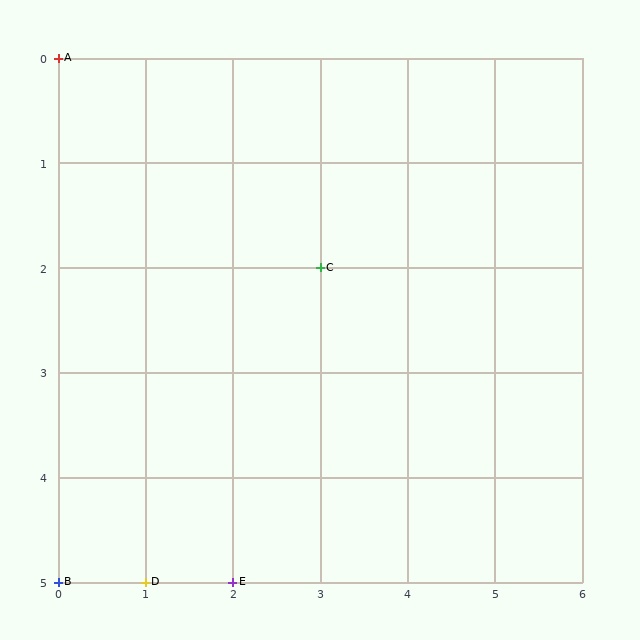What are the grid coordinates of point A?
Point A is at grid coordinates (0, 0).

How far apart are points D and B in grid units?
Points D and B are 1 column apart.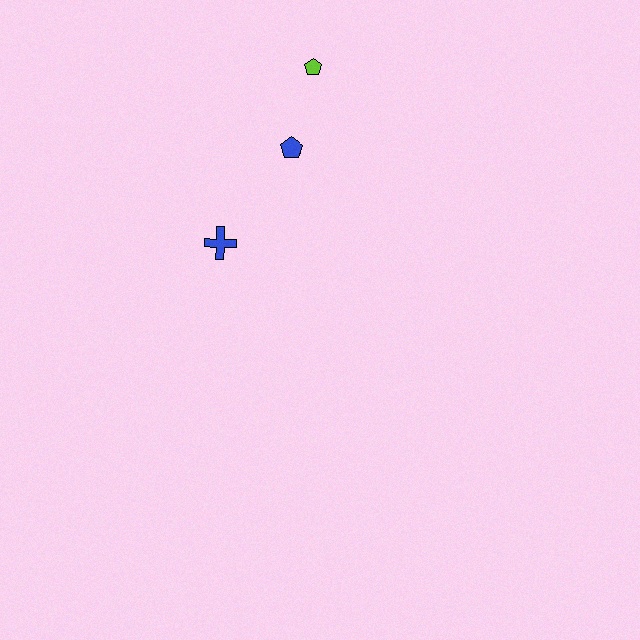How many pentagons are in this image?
There are 2 pentagons.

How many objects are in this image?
There are 3 objects.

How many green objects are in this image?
There are no green objects.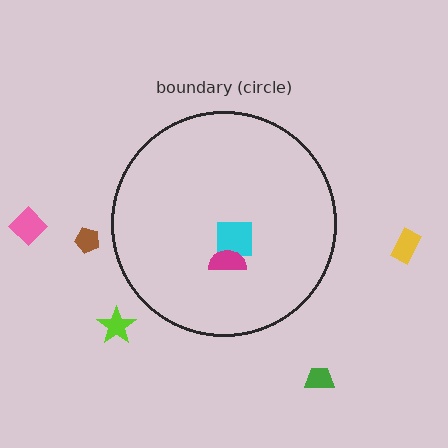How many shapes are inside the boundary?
2 inside, 5 outside.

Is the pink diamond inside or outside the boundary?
Outside.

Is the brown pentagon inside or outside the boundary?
Outside.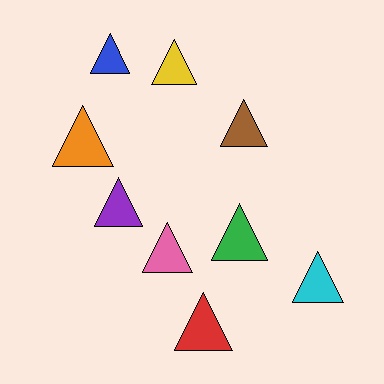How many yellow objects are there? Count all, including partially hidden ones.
There is 1 yellow object.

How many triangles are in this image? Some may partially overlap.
There are 9 triangles.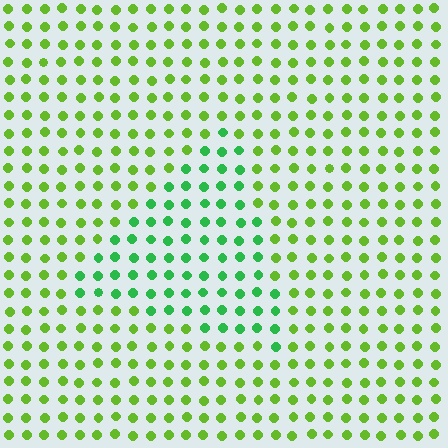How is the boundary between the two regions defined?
The boundary is defined purely by a slight shift in hue (about 39 degrees). Spacing, size, and orientation are identical on both sides.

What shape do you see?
I see a triangle.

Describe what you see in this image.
The image is filled with small lime elements in a uniform arrangement. A triangle-shaped region is visible where the elements are tinted to a slightly different hue, forming a subtle color boundary.